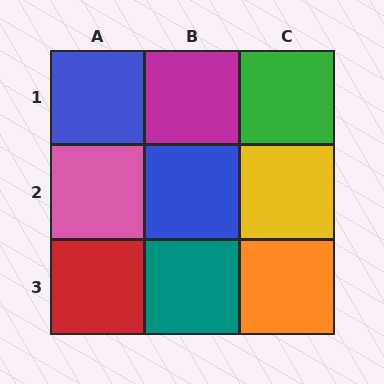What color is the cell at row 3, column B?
Teal.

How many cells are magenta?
1 cell is magenta.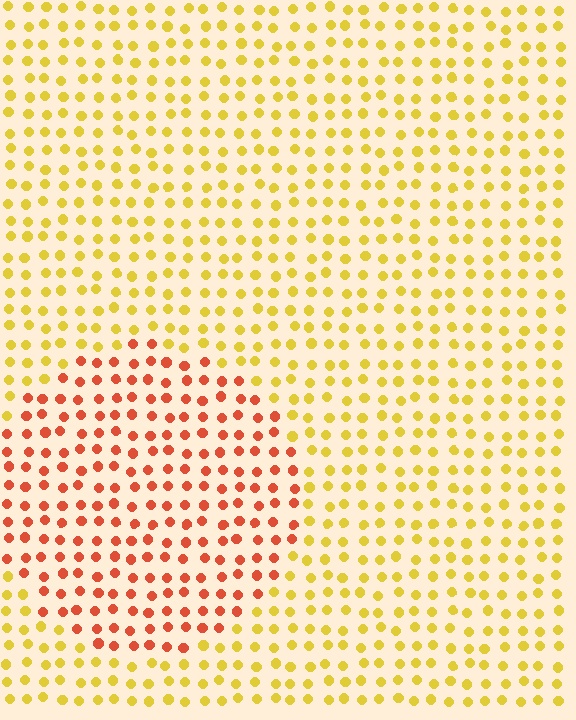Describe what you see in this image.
The image is filled with small yellow elements in a uniform arrangement. A circle-shaped region is visible where the elements are tinted to a slightly different hue, forming a subtle color boundary.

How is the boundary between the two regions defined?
The boundary is defined purely by a slight shift in hue (about 45 degrees). Spacing, size, and orientation are identical on both sides.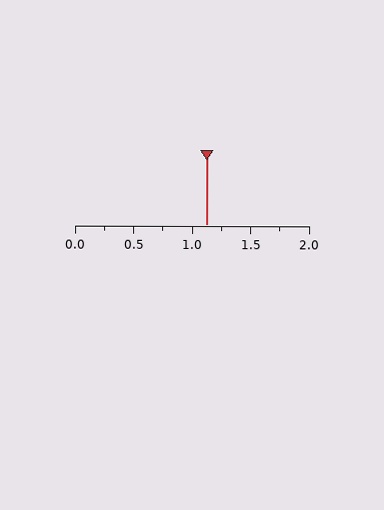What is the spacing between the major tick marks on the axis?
The major ticks are spaced 0.5 apart.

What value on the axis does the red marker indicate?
The marker indicates approximately 1.12.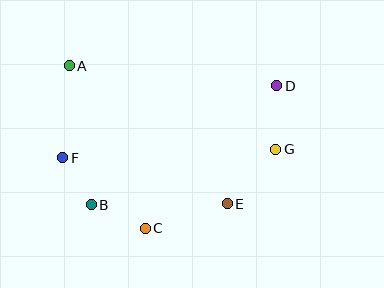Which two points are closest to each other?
Points B and F are closest to each other.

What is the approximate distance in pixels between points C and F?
The distance between C and F is approximately 109 pixels.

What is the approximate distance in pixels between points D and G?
The distance between D and G is approximately 64 pixels.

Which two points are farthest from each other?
Points D and F are farthest from each other.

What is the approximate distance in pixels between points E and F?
The distance between E and F is approximately 171 pixels.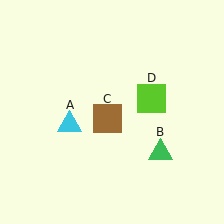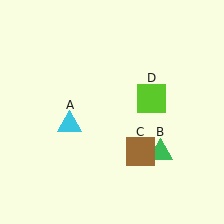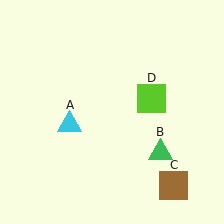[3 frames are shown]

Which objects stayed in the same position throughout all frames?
Cyan triangle (object A) and green triangle (object B) and lime square (object D) remained stationary.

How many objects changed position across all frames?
1 object changed position: brown square (object C).